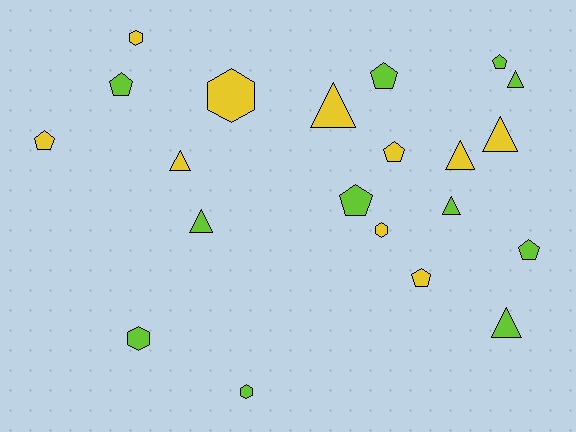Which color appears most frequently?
Lime, with 11 objects.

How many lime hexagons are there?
There are 2 lime hexagons.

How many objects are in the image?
There are 21 objects.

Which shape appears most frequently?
Pentagon, with 8 objects.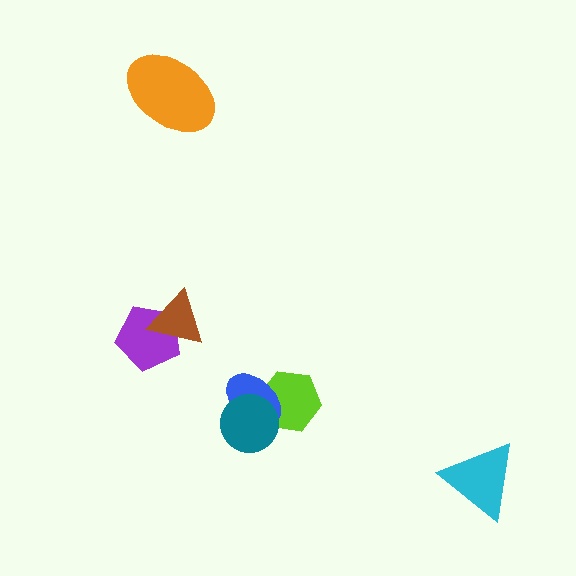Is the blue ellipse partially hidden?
Yes, it is partially covered by another shape.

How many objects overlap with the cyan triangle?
0 objects overlap with the cyan triangle.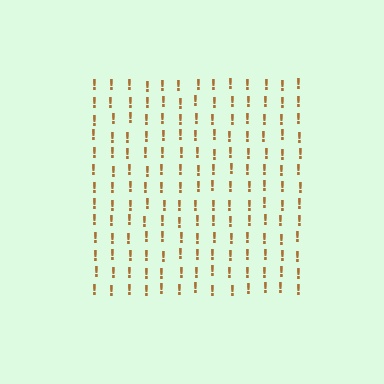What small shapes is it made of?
It is made of small exclamation marks.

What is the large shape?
The large shape is a square.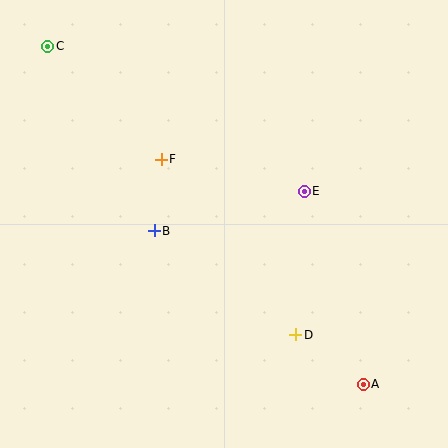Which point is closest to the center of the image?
Point B at (154, 231) is closest to the center.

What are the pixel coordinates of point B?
Point B is at (154, 231).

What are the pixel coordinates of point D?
Point D is at (296, 335).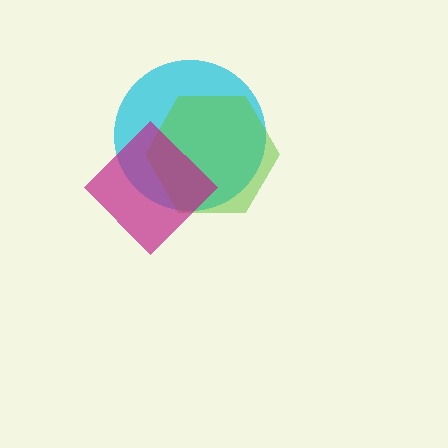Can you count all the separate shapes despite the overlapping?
Yes, there are 3 separate shapes.